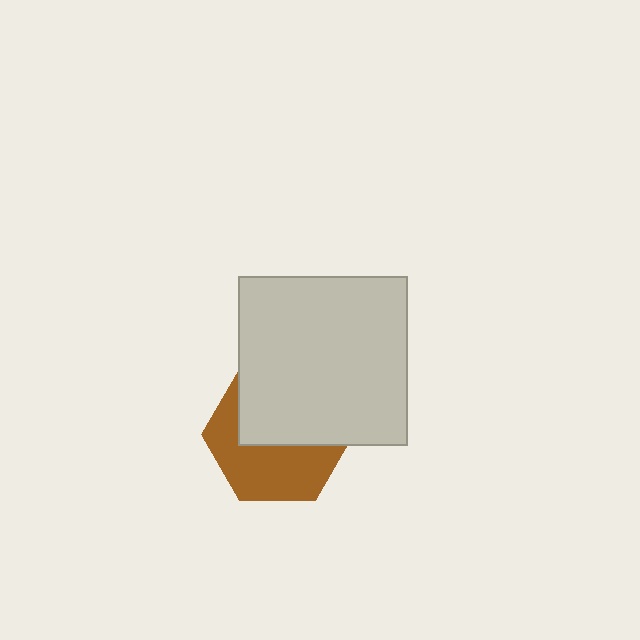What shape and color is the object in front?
The object in front is a light gray square.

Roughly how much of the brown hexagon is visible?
About half of it is visible (roughly 50%).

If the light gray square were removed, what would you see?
You would see the complete brown hexagon.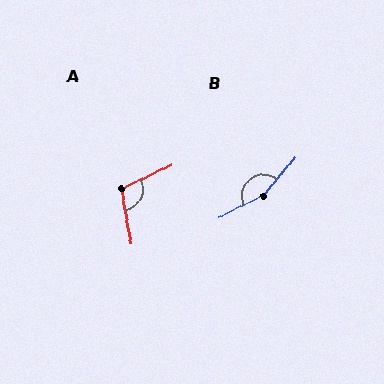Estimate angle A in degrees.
Approximately 105 degrees.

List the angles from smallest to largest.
A (105°), B (156°).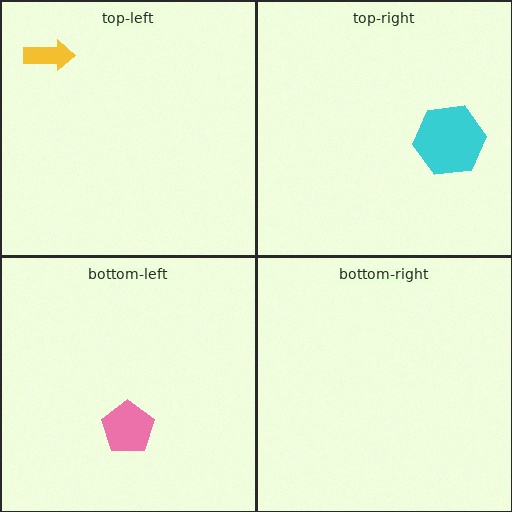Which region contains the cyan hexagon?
The top-right region.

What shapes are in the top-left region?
The yellow arrow.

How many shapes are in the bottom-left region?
1.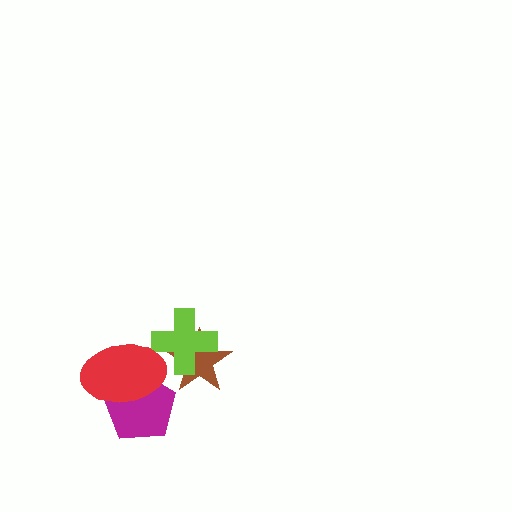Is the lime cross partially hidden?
Yes, it is partially covered by another shape.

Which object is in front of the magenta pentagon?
The red ellipse is in front of the magenta pentagon.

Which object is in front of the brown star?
The lime cross is in front of the brown star.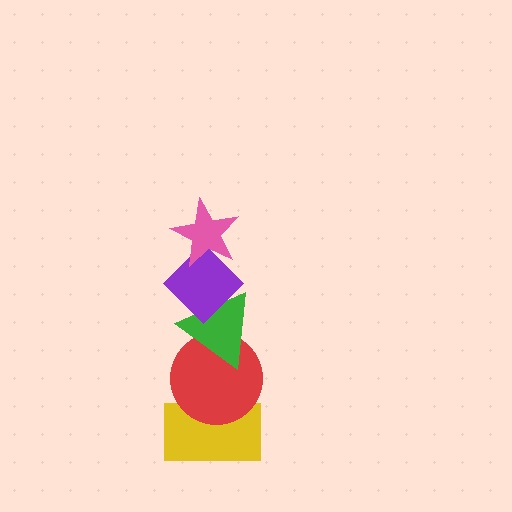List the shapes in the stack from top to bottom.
From top to bottom: the pink star, the purple diamond, the green triangle, the red circle, the yellow rectangle.